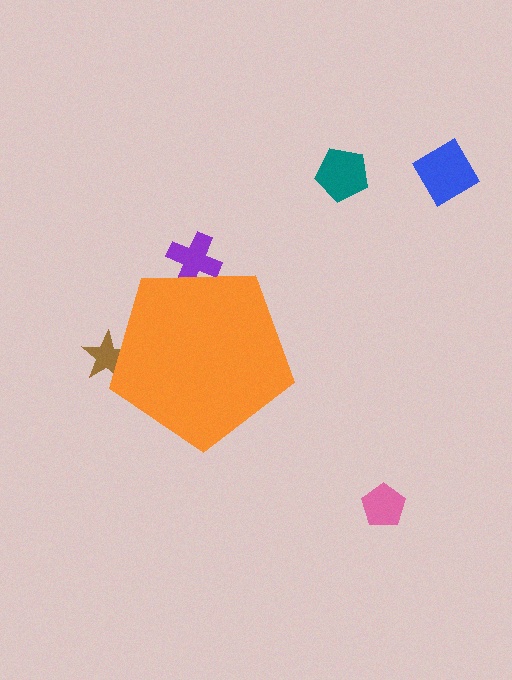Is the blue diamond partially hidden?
No, the blue diamond is fully visible.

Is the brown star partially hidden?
Yes, the brown star is partially hidden behind the orange pentagon.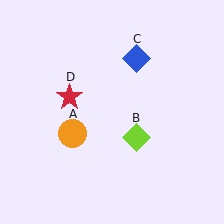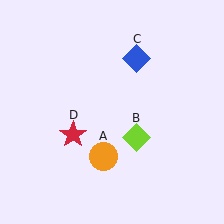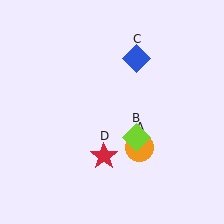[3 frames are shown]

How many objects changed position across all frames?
2 objects changed position: orange circle (object A), red star (object D).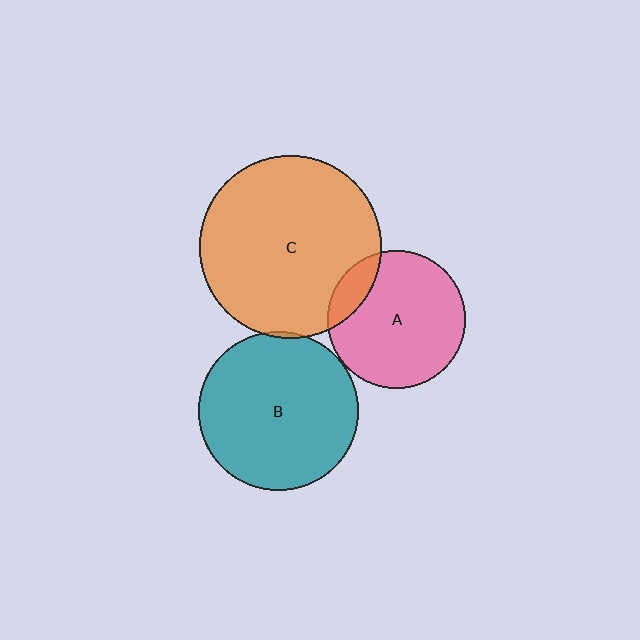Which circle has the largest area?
Circle C (orange).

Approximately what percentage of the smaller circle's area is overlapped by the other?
Approximately 15%.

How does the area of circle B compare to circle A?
Approximately 1.3 times.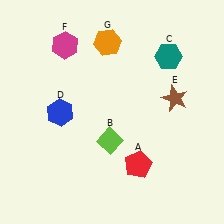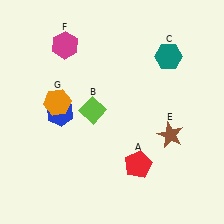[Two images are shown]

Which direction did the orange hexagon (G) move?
The orange hexagon (G) moved down.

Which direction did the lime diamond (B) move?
The lime diamond (B) moved up.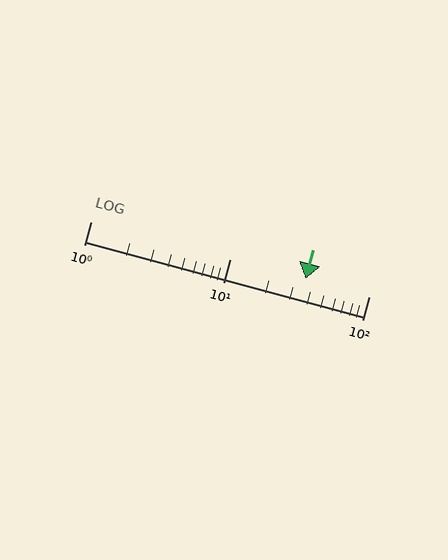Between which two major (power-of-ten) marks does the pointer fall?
The pointer is between 10 and 100.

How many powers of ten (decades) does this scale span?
The scale spans 2 decades, from 1 to 100.